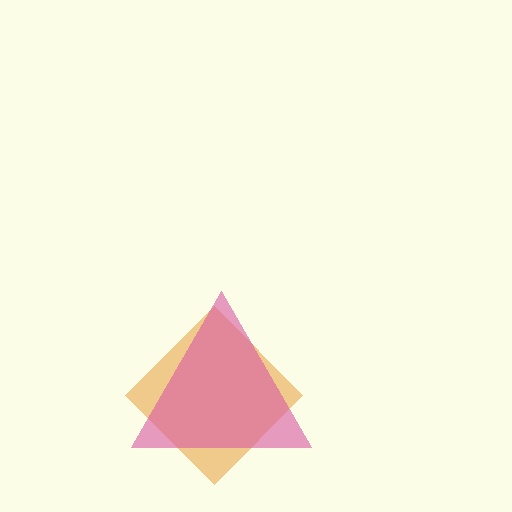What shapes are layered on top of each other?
The layered shapes are: an orange diamond, a pink triangle.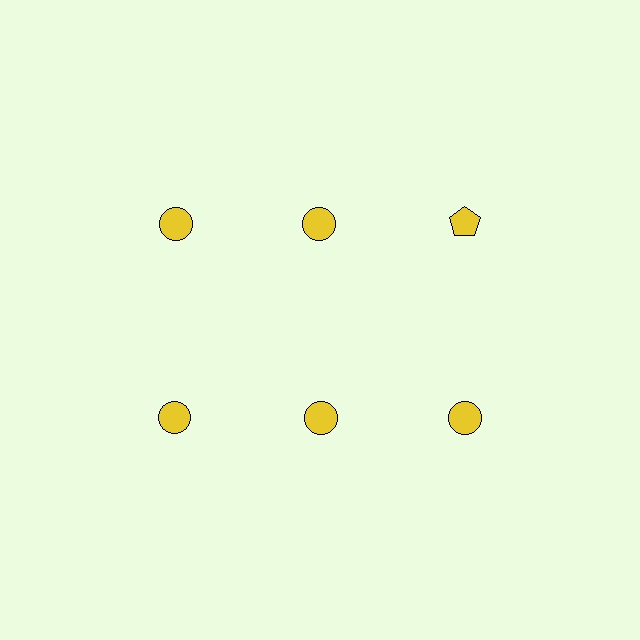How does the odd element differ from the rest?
It has a different shape: pentagon instead of circle.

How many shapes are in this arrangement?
There are 6 shapes arranged in a grid pattern.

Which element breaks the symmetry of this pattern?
The yellow pentagon in the top row, center column breaks the symmetry. All other shapes are yellow circles.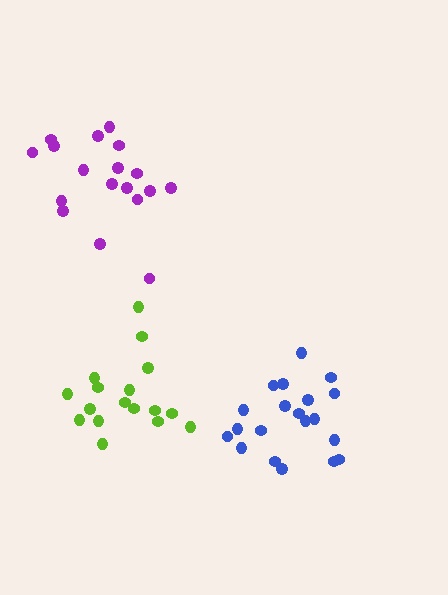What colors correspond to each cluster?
The clusters are colored: purple, lime, blue.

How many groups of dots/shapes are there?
There are 3 groups.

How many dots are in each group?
Group 1: 18 dots, Group 2: 17 dots, Group 3: 20 dots (55 total).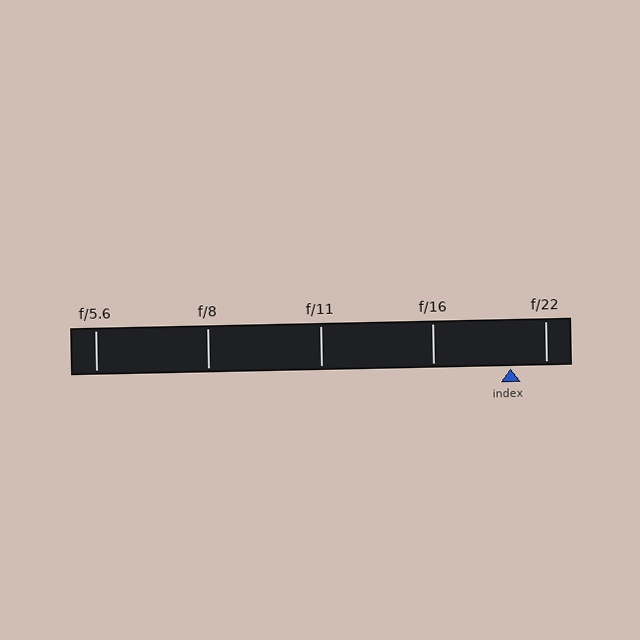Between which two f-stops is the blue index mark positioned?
The index mark is between f/16 and f/22.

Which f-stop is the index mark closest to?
The index mark is closest to f/22.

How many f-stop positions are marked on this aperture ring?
There are 5 f-stop positions marked.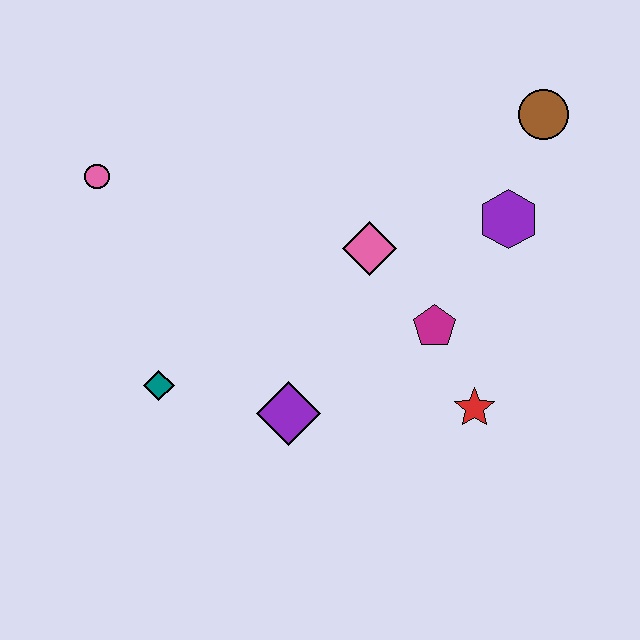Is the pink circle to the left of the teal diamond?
Yes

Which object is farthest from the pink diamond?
The pink circle is farthest from the pink diamond.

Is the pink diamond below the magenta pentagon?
No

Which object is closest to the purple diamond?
The teal diamond is closest to the purple diamond.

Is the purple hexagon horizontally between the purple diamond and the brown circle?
Yes